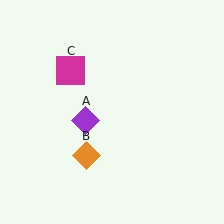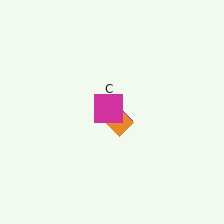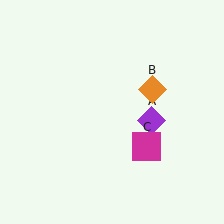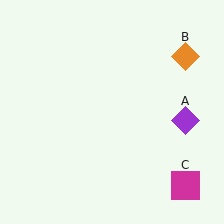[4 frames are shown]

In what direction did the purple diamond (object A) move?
The purple diamond (object A) moved right.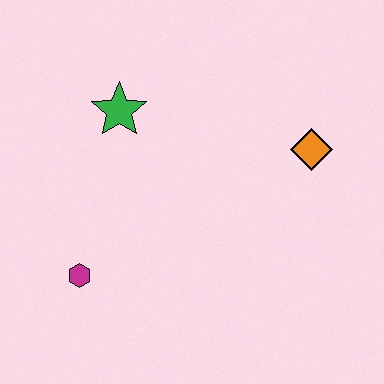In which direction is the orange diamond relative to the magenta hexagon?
The orange diamond is to the right of the magenta hexagon.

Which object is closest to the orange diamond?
The green star is closest to the orange diamond.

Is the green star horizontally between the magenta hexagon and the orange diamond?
Yes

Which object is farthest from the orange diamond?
The magenta hexagon is farthest from the orange diamond.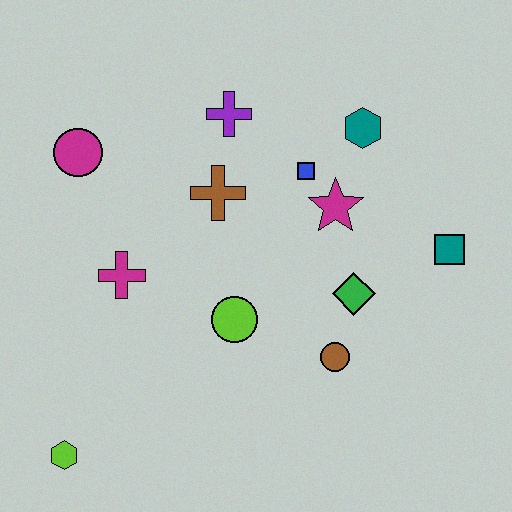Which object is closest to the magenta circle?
The magenta cross is closest to the magenta circle.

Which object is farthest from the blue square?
The lime hexagon is farthest from the blue square.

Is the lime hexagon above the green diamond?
No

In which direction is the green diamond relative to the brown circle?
The green diamond is above the brown circle.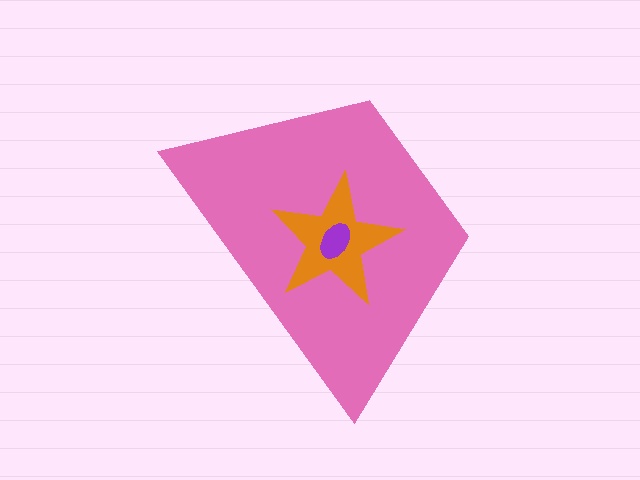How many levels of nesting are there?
3.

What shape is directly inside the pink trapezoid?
The orange star.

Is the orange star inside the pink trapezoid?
Yes.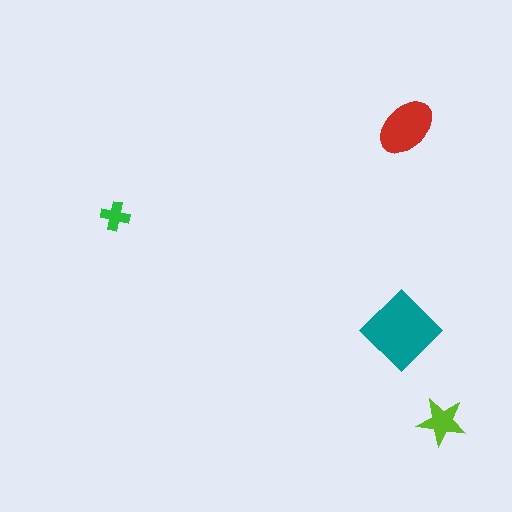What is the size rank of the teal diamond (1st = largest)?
1st.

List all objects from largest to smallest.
The teal diamond, the red ellipse, the lime star, the green cross.